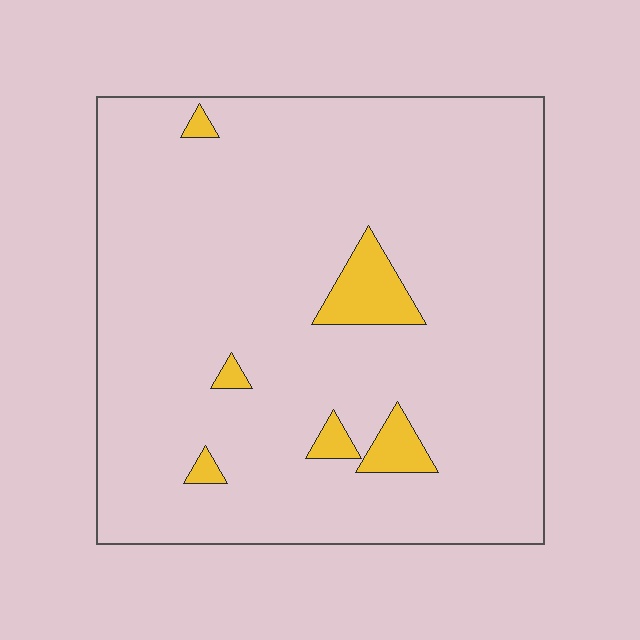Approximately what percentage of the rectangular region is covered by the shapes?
Approximately 5%.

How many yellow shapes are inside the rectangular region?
6.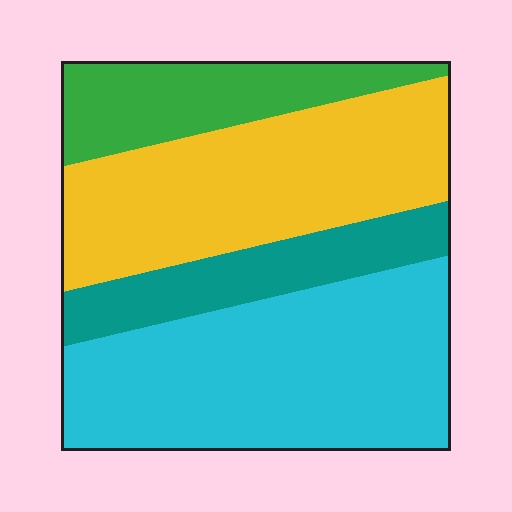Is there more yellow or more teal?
Yellow.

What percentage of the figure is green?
Green takes up about one sixth (1/6) of the figure.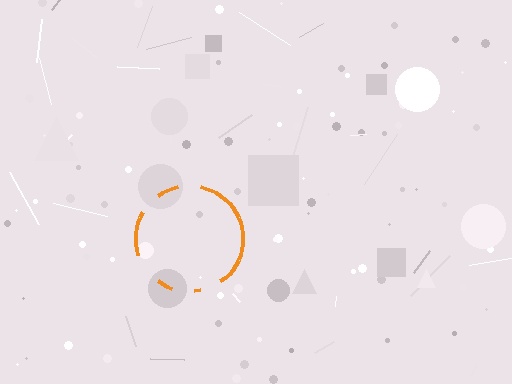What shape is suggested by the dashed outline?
The dashed outline suggests a circle.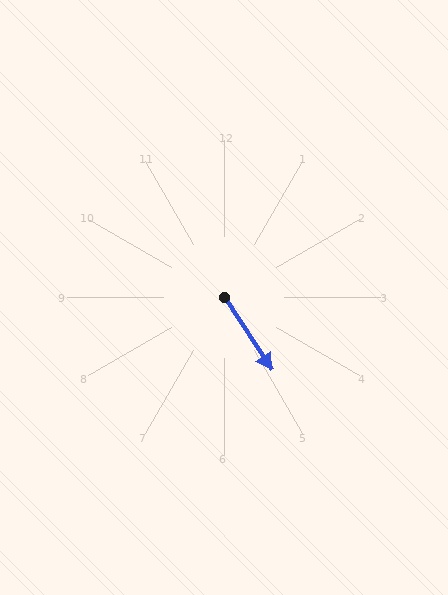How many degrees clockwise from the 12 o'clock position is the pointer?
Approximately 146 degrees.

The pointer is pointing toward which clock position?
Roughly 5 o'clock.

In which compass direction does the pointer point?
Southeast.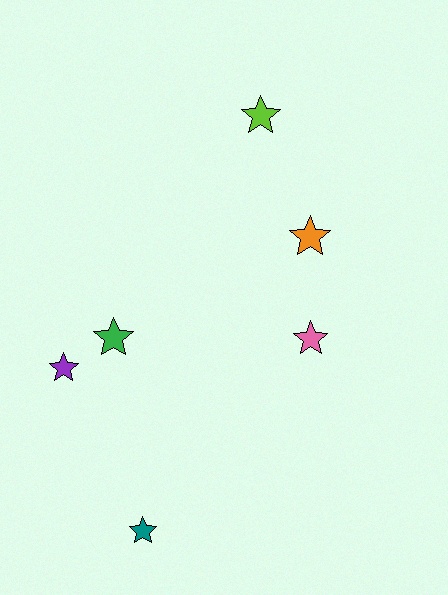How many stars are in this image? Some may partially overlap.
There are 6 stars.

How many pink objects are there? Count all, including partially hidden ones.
There is 1 pink object.